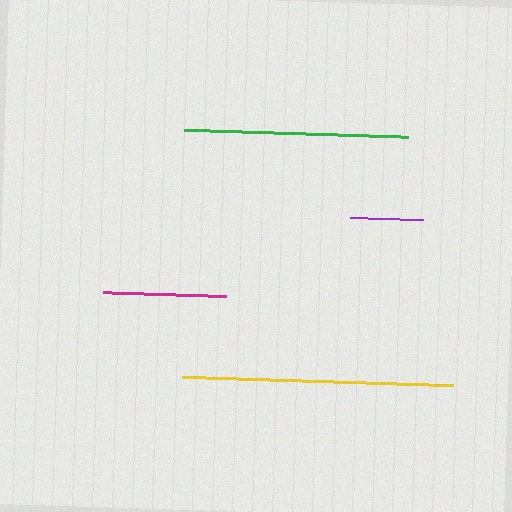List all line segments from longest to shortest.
From longest to shortest: yellow, green, magenta, purple.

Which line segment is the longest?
The yellow line is the longest at approximately 271 pixels.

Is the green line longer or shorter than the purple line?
The green line is longer than the purple line.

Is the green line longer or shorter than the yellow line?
The yellow line is longer than the green line.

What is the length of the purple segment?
The purple segment is approximately 74 pixels long.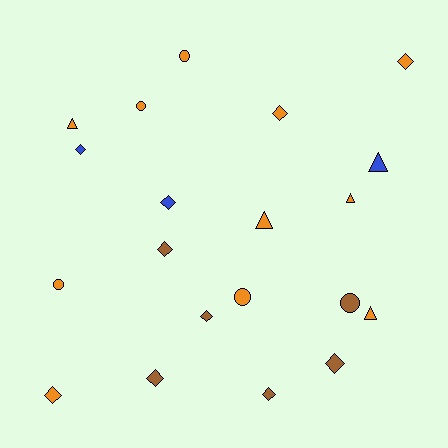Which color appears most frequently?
Orange, with 11 objects.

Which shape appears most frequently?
Diamond, with 10 objects.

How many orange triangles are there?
There are 4 orange triangles.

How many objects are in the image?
There are 20 objects.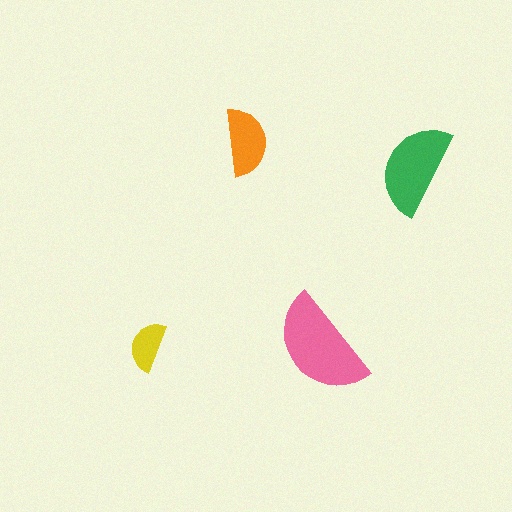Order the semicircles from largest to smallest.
the pink one, the green one, the orange one, the yellow one.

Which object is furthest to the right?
The green semicircle is rightmost.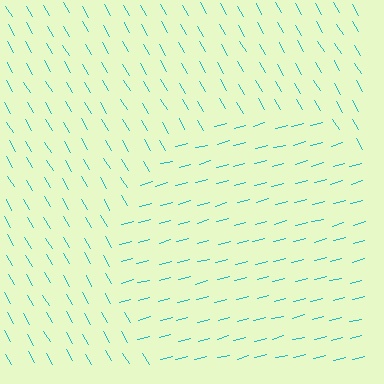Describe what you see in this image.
The image is filled with small cyan line segments. A circle region in the image has lines oriented differently from the surrounding lines, creating a visible texture boundary.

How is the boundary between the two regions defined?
The boundary is defined purely by a change in line orientation (approximately 74 degrees difference). All lines are the same color and thickness.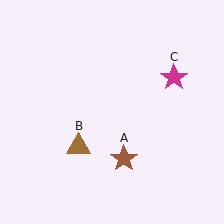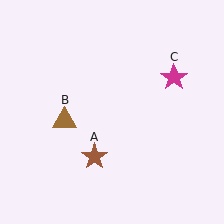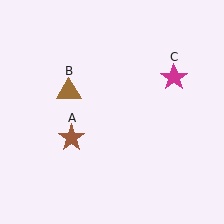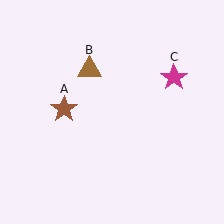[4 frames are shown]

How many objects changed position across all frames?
2 objects changed position: brown star (object A), brown triangle (object B).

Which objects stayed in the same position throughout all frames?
Magenta star (object C) remained stationary.